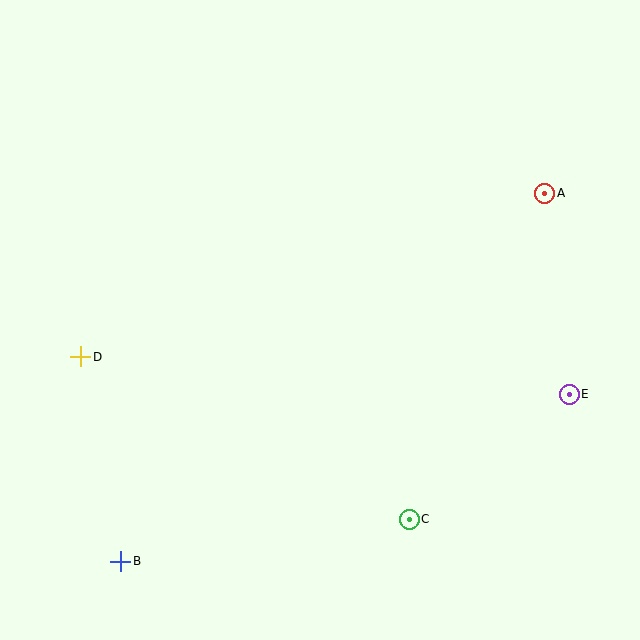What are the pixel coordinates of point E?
Point E is at (569, 394).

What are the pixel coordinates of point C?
Point C is at (409, 519).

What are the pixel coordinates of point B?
Point B is at (121, 561).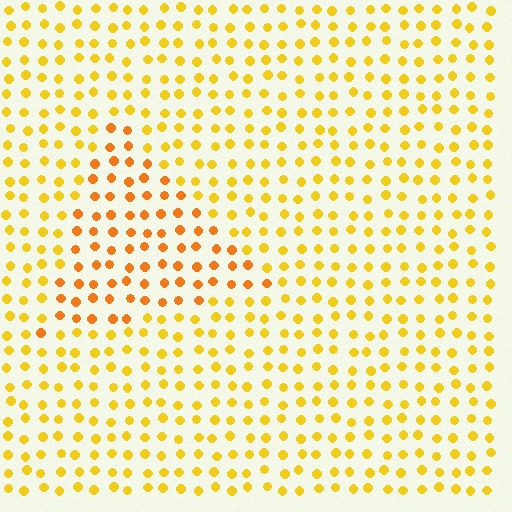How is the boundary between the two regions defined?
The boundary is defined purely by a slight shift in hue (about 24 degrees). Spacing, size, and orientation are identical on both sides.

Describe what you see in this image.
The image is filled with small yellow elements in a uniform arrangement. A triangle-shaped region is visible where the elements are tinted to a slightly different hue, forming a subtle color boundary.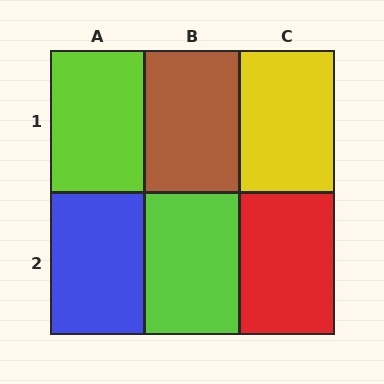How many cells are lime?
2 cells are lime.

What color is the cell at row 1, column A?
Lime.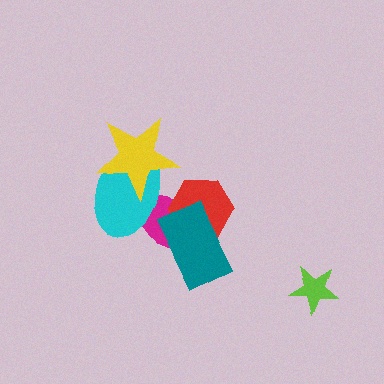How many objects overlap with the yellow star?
1 object overlaps with the yellow star.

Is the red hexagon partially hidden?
Yes, it is partially covered by another shape.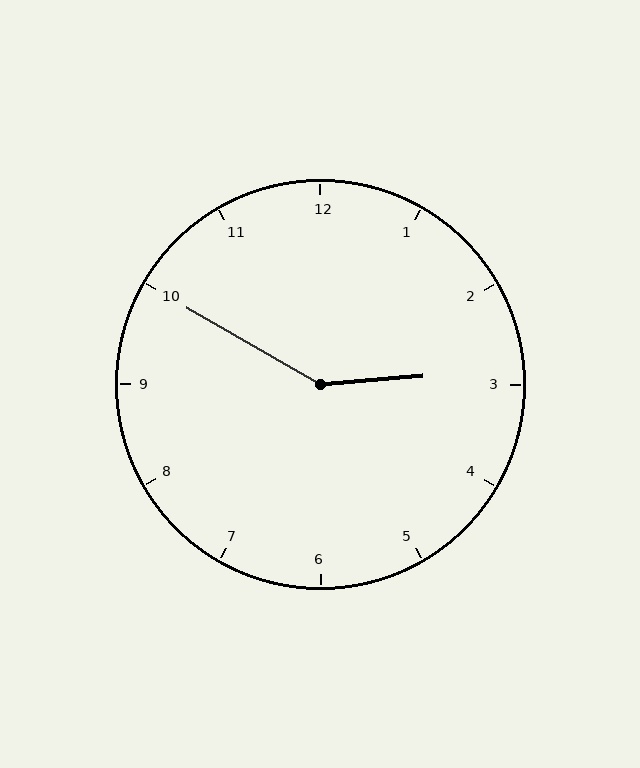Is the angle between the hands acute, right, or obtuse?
It is obtuse.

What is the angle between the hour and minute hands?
Approximately 145 degrees.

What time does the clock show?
2:50.